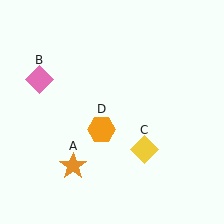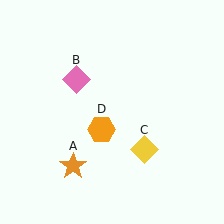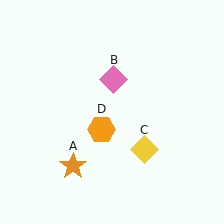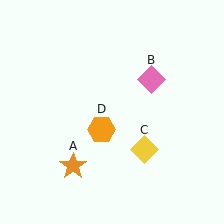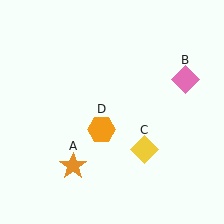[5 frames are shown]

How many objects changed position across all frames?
1 object changed position: pink diamond (object B).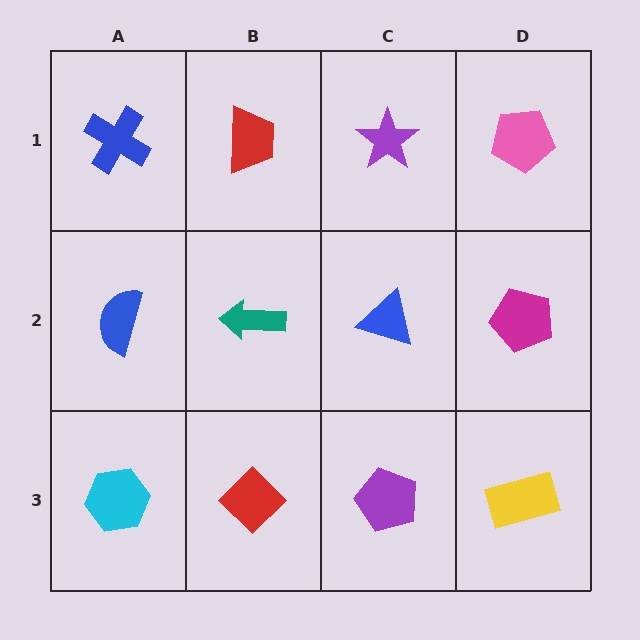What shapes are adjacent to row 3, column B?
A teal arrow (row 2, column B), a cyan hexagon (row 3, column A), a purple pentagon (row 3, column C).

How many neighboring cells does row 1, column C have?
3.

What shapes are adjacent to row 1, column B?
A teal arrow (row 2, column B), a blue cross (row 1, column A), a purple star (row 1, column C).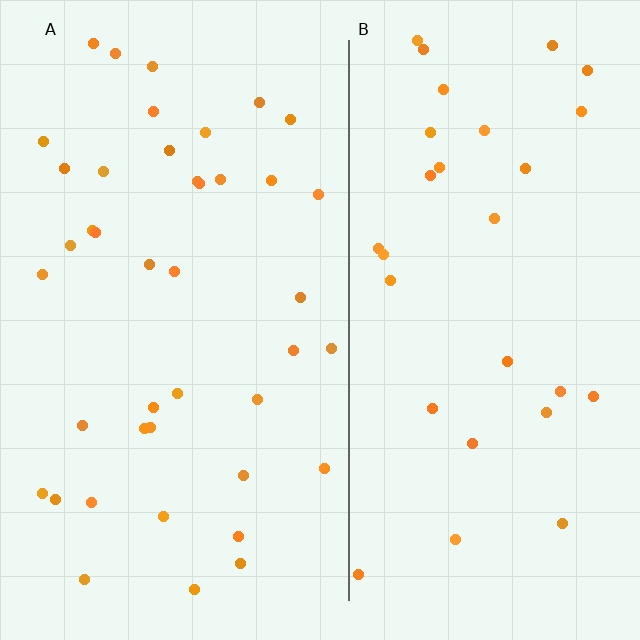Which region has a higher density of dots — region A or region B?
A (the left).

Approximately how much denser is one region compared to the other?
Approximately 1.4× — region A over region B.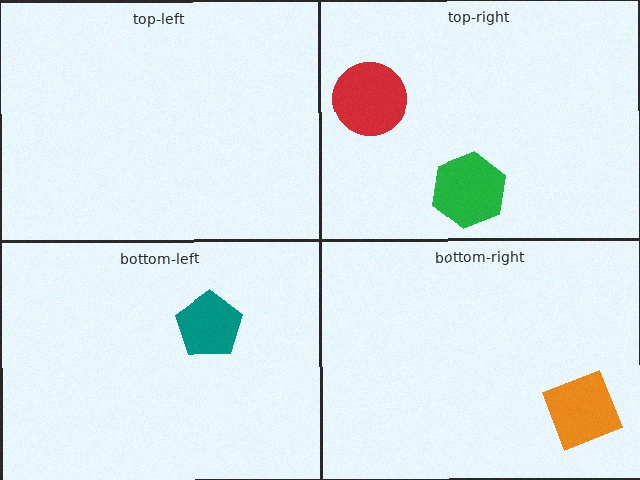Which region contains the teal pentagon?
The bottom-left region.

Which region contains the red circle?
The top-right region.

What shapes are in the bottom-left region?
The teal pentagon.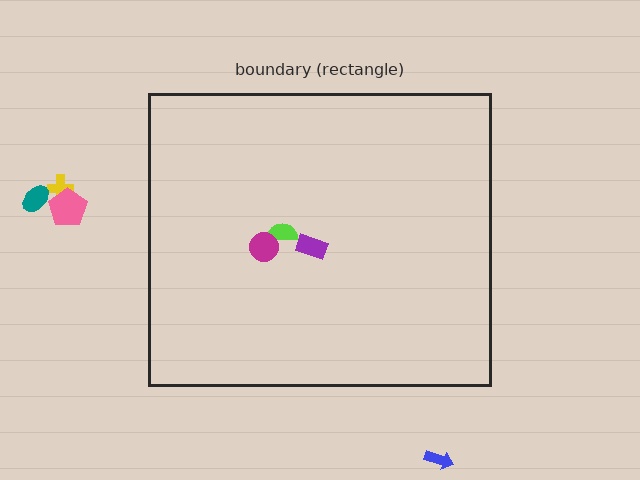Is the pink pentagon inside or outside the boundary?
Outside.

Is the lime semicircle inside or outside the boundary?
Inside.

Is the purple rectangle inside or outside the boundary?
Inside.